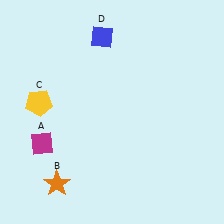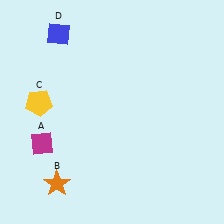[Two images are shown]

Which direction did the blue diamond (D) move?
The blue diamond (D) moved left.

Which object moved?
The blue diamond (D) moved left.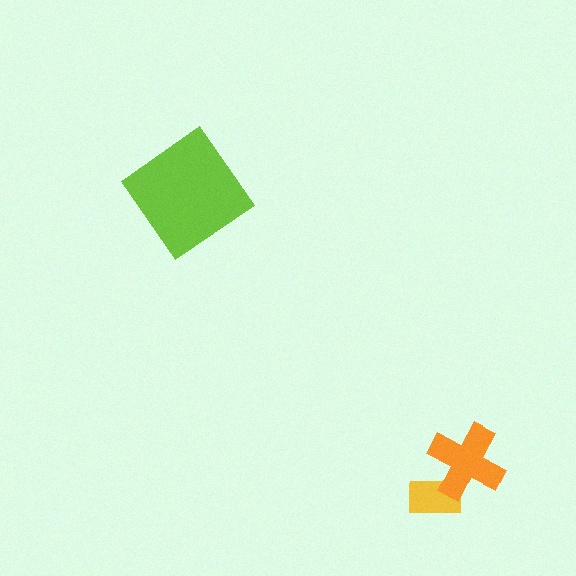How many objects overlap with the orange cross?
1 object overlaps with the orange cross.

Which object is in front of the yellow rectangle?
The orange cross is in front of the yellow rectangle.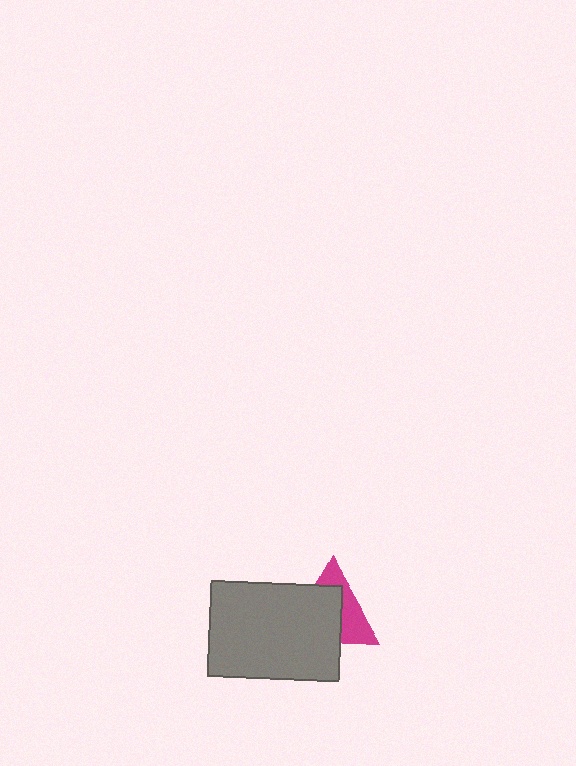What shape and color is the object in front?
The object in front is a gray rectangle.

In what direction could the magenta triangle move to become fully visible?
The magenta triangle could move toward the upper-right. That would shift it out from behind the gray rectangle entirely.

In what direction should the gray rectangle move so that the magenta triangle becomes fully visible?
The gray rectangle should move toward the lower-left. That is the shortest direction to clear the overlap and leave the magenta triangle fully visible.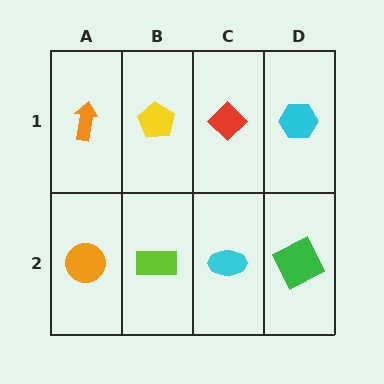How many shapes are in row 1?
4 shapes.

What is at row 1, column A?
An orange arrow.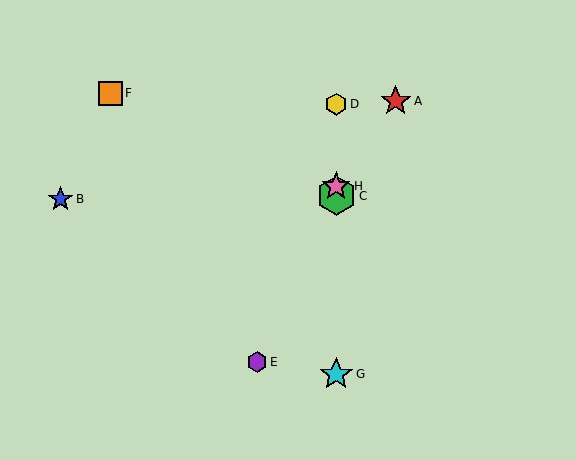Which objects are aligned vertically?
Objects C, D, G, H are aligned vertically.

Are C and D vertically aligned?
Yes, both are at x≈336.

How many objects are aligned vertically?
4 objects (C, D, G, H) are aligned vertically.